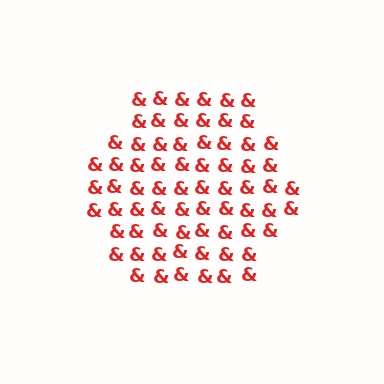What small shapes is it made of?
It is made of small ampersands.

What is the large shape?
The large shape is a hexagon.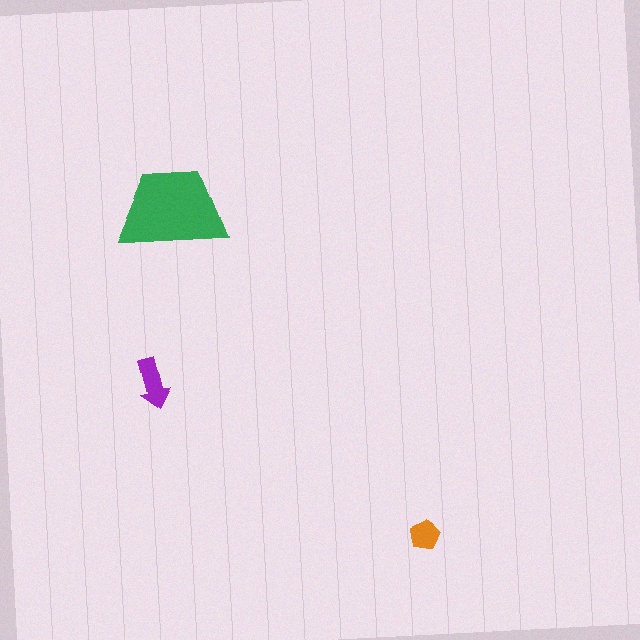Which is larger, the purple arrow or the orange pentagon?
The purple arrow.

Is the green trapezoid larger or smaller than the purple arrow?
Larger.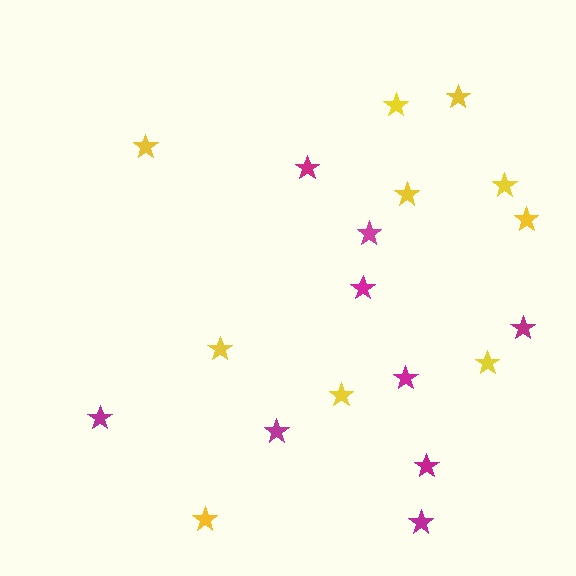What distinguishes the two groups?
There are 2 groups: one group of magenta stars (9) and one group of yellow stars (10).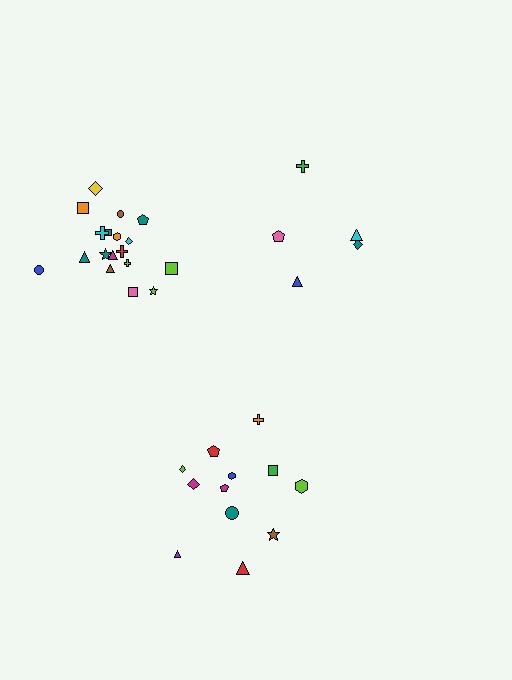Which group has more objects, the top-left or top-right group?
The top-left group.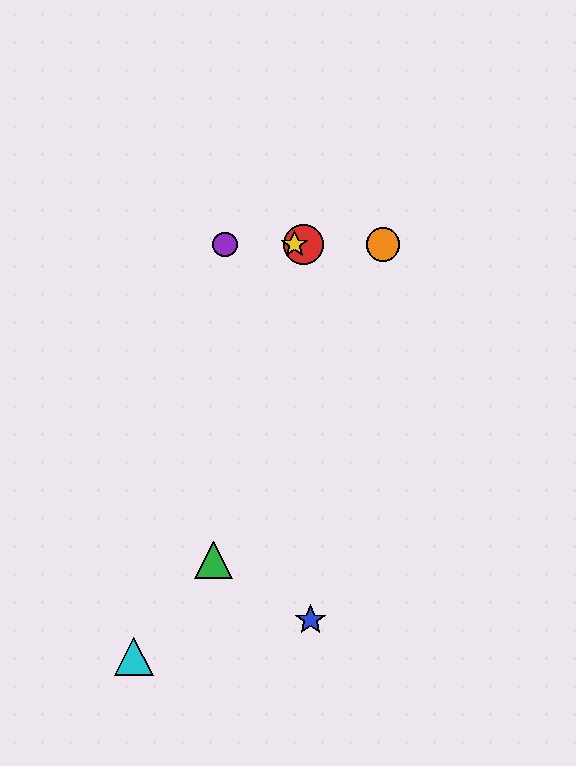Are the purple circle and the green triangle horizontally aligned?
No, the purple circle is at y≈245 and the green triangle is at y≈560.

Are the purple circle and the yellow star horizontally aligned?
Yes, both are at y≈245.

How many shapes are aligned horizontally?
4 shapes (the red circle, the yellow star, the purple circle, the orange circle) are aligned horizontally.